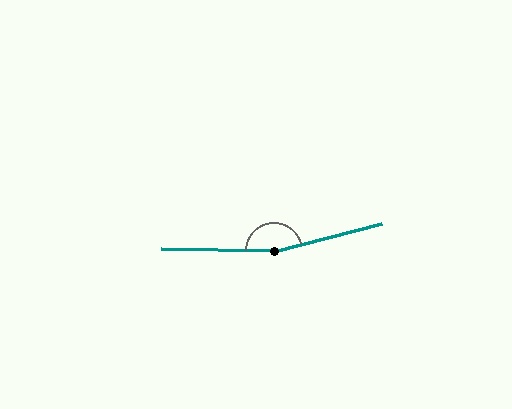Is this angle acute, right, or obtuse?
It is obtuse.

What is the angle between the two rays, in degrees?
Approximately 165 degrees.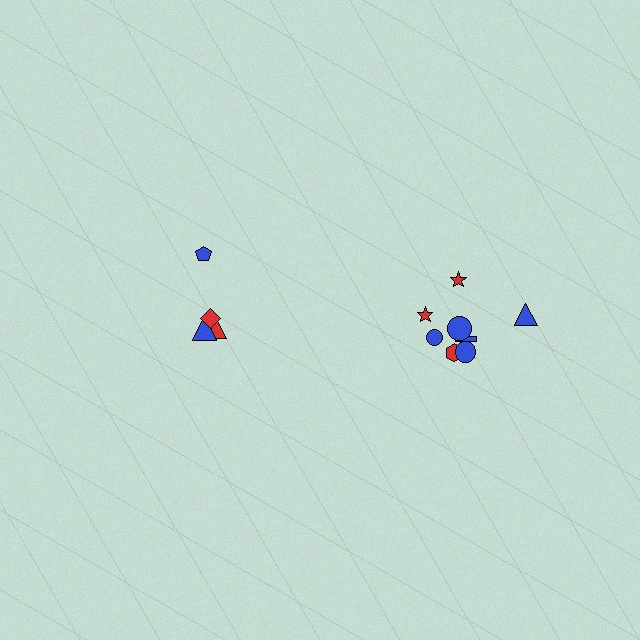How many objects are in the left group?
There are 4 objects.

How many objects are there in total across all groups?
There are 12 objects.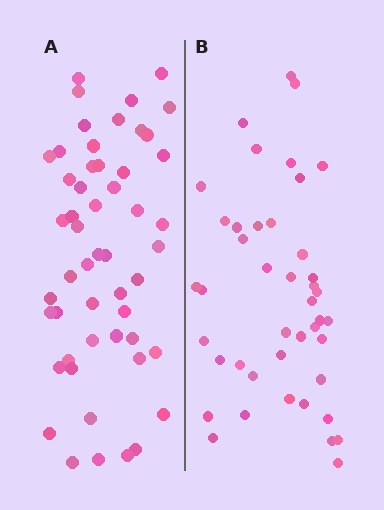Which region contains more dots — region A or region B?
Region A (the left region) has more dots.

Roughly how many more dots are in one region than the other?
Region A has roughly 8 or so more dots than region B.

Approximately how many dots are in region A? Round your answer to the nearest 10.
About 50 dots. (The exact count is 52, which rounds to 50.)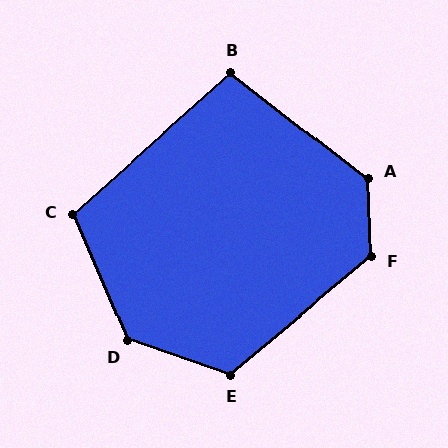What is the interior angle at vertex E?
Approximately 121 degrees (obtuse).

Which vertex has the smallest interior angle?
B, at approximately 101 degrees.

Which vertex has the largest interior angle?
D, at approximately 132 degrees.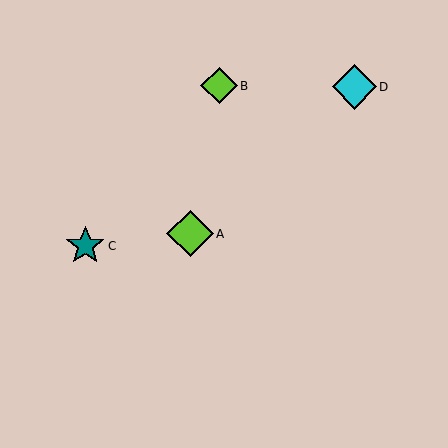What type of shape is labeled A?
Shape A is a lime diamond.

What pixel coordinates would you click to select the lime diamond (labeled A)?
Click at (190, 234) to select the lime diamond A.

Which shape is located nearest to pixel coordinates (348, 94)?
The cyan diamond (labeled D) at (354, 87) is nearest to that location.